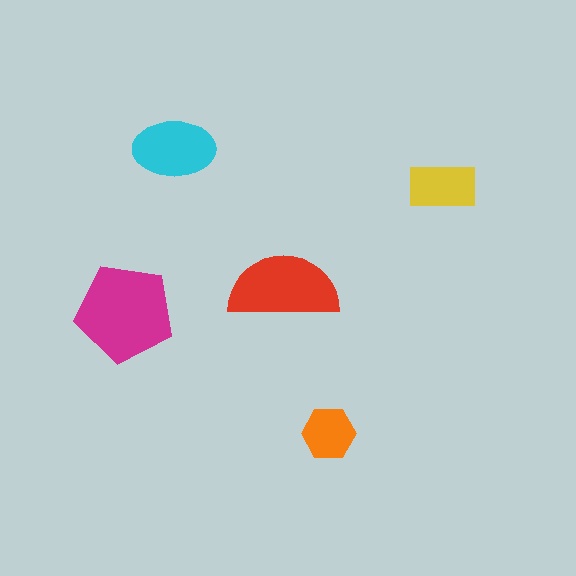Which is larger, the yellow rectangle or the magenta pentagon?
The magenta pentagon.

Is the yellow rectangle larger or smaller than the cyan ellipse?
Smaller.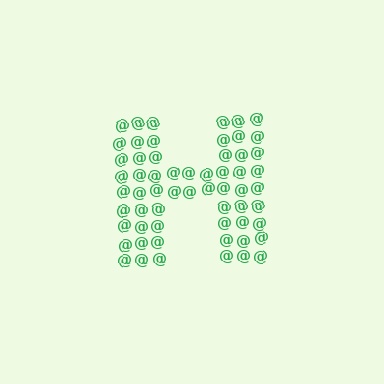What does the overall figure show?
The overall figure shows the letter H.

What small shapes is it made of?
It is made of small at signs.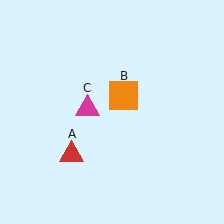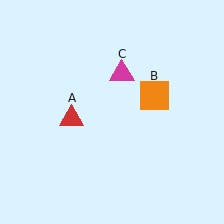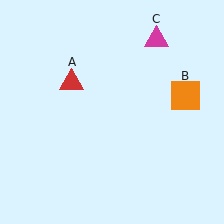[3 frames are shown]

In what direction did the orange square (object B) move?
The orange square (object B) moved right.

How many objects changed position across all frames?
3 objects changed position: red triangle (object A), orange square (object B), magenta triangle (object C).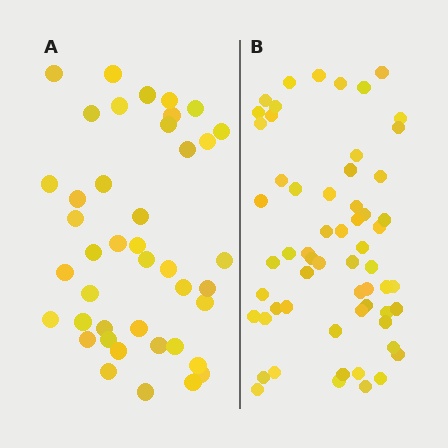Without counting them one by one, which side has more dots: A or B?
Region B (the right region) has more dots.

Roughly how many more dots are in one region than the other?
Region B has approximately 20 more dots than region A.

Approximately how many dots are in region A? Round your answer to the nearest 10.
About 40 dots. (The exact count is 42, which rounds to 40.)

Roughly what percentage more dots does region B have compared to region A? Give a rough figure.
About 45% more.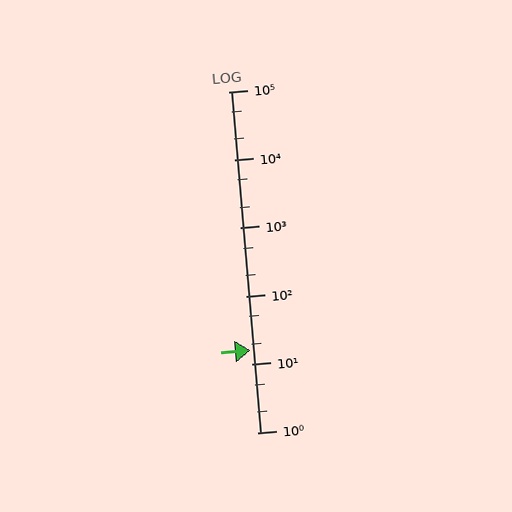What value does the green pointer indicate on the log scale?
The pointer indicates approximately 16.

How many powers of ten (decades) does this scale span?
The scale spans 5 decades, from 1 to 100000.